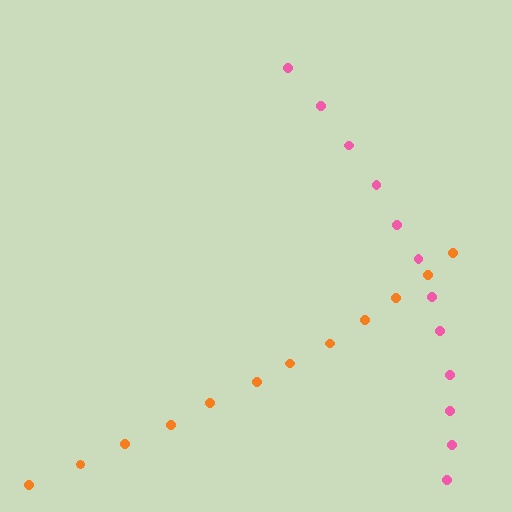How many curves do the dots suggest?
There are 2 distinct paths.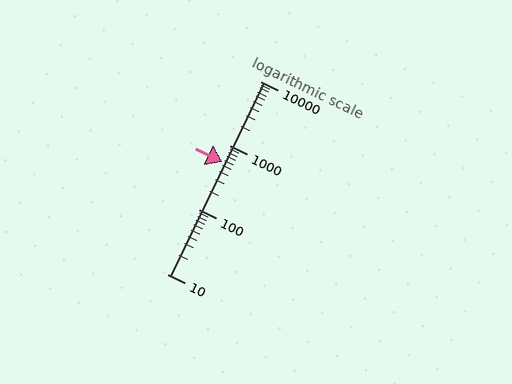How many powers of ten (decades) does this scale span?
The scale spans 3 decades, from 10 to 10000.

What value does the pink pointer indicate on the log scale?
The pointer indicates approximately 550.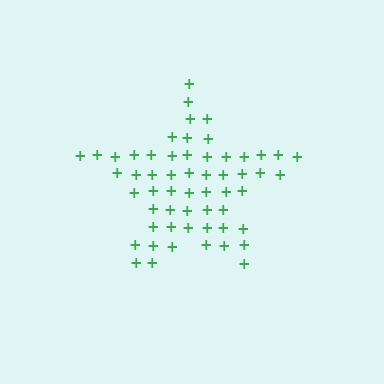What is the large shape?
The large shape is a star.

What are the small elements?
The small elements are plus signs.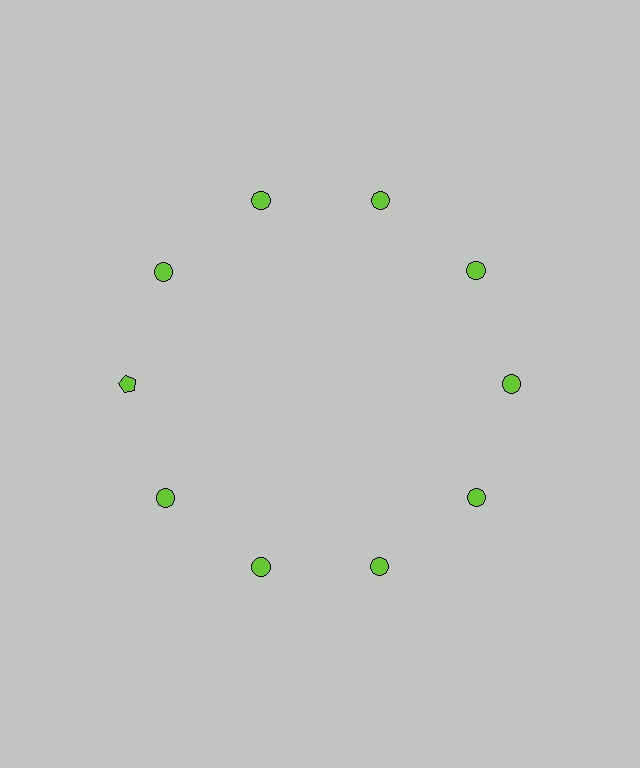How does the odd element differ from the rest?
It has a different shape: pentagon instead of circle.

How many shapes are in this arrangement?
There are 10 shapes arranged in a ring pattern.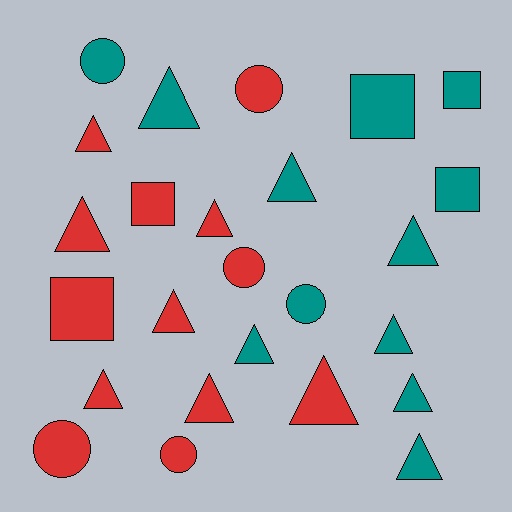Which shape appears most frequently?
Triangle, with 14 objects.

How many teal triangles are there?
There are 7 teal triangles.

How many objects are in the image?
There are 25 objects.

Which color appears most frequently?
Red, with 13 objects.